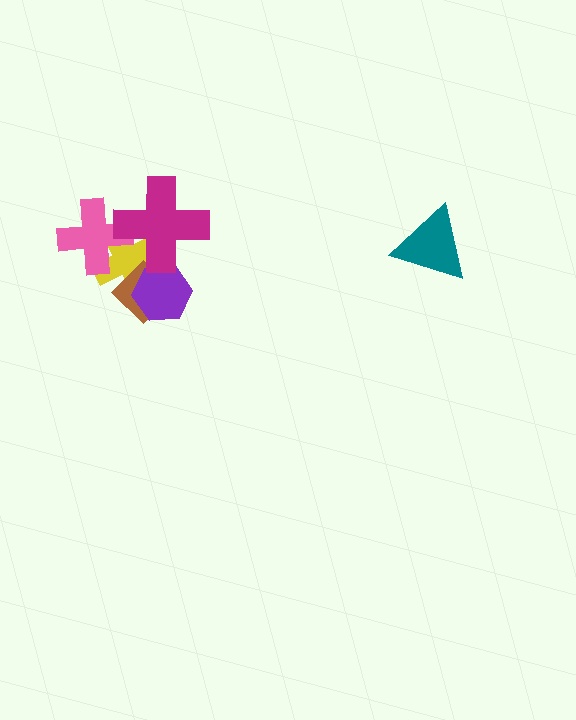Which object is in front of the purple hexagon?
The magenta cross is in front of the purple hexagon.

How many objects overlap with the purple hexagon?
3 objects overlap with the purple hexagon.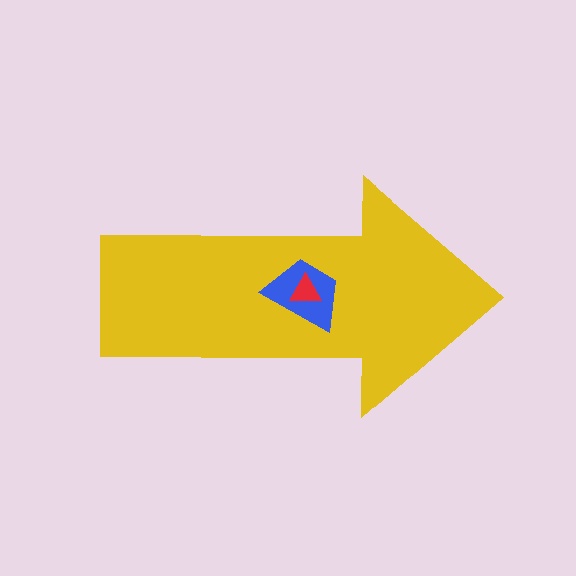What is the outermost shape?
The yellow arrow.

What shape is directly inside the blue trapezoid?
The red triangle.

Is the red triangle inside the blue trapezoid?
Yes.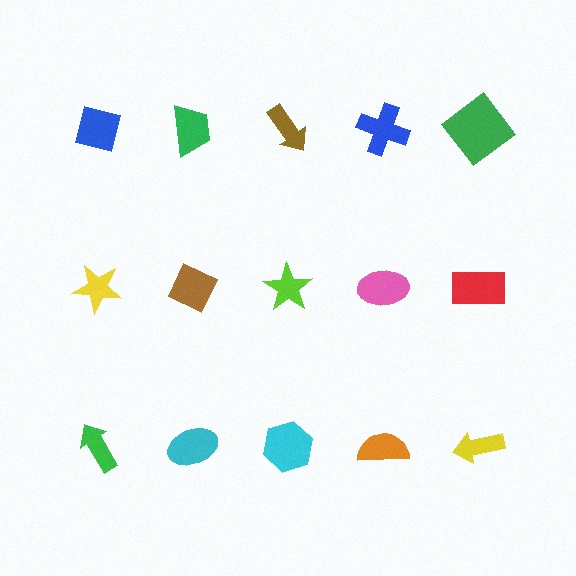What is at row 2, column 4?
A pink ellipse.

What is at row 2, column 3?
A lime star.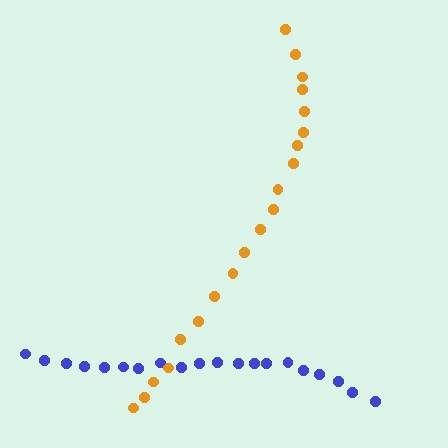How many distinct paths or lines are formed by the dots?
There are 2 distinct paths.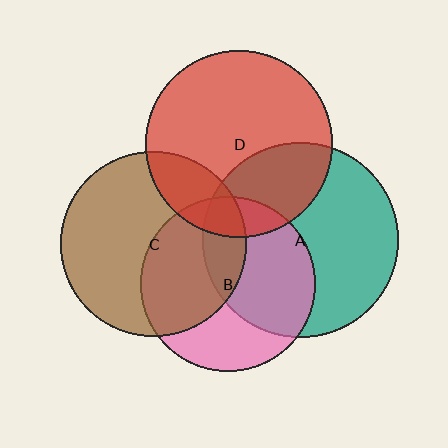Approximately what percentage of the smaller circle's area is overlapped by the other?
Approximately 20%.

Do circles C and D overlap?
Yes.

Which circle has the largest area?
Circle A (teal).